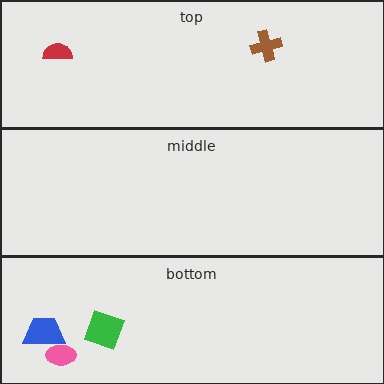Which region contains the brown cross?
The top region.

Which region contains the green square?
The bottom region.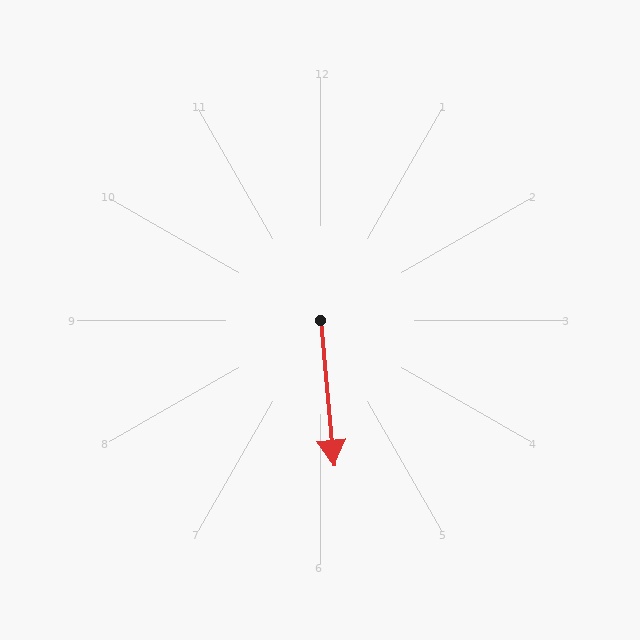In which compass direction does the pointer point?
South.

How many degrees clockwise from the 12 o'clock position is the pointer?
Approximately 175 degrees.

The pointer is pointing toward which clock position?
Roughly 6 o'clock.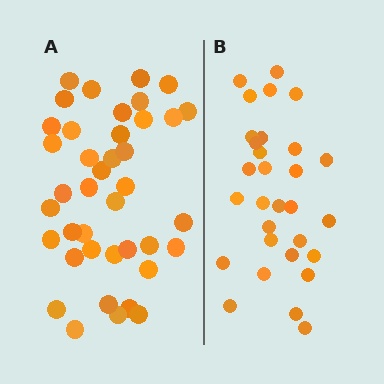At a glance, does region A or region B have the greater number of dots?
Region A (the left region) has more dots.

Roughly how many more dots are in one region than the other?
Region A has roughly 10 or so more dots than region B.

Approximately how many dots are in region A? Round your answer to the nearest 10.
About 40 dots.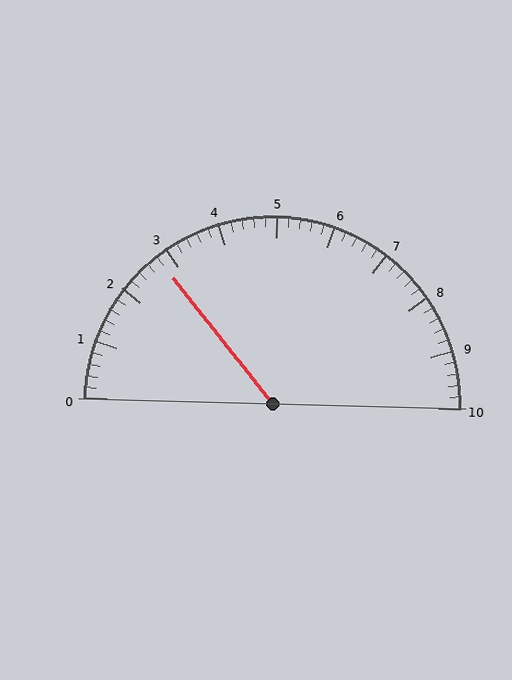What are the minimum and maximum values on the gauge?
The gauge ranges from 0 to 10.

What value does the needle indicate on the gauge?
The needle indicates approximately 2.8.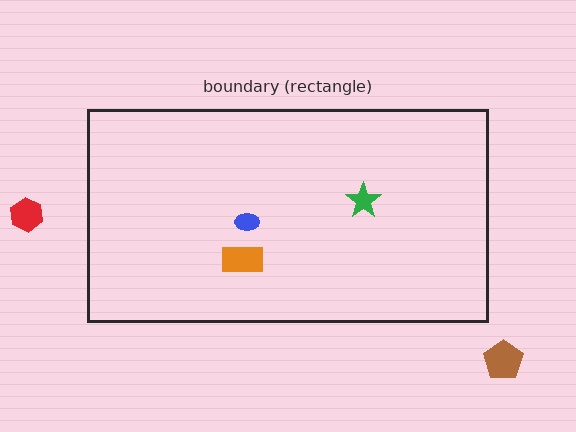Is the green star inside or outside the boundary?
Inside.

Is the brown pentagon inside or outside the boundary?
Outside.